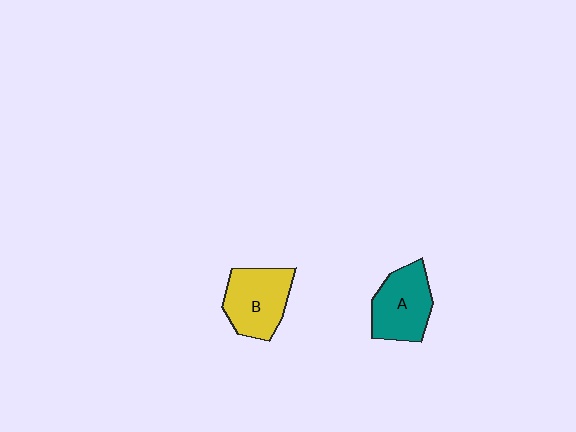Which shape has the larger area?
Shape B (yellow).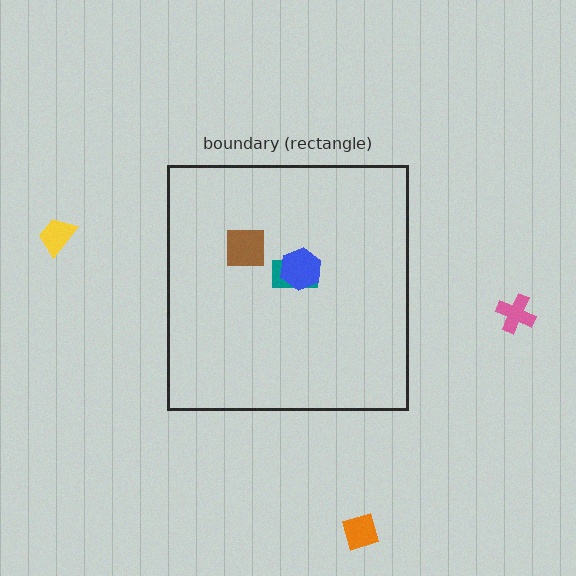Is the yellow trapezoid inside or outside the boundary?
Outside.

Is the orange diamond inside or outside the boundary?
Outside.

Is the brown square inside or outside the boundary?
Inside.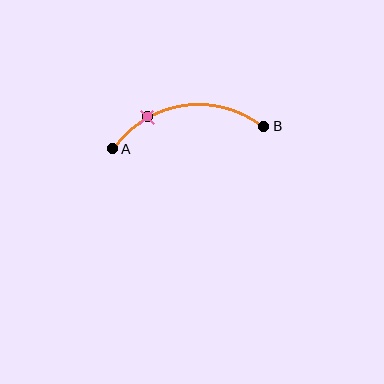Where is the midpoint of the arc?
The arc midpoint is the point on the curve farthest from the straight line joining A and B. It sits above that line.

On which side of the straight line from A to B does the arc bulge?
The arc bulges above the straight line connecting A and B.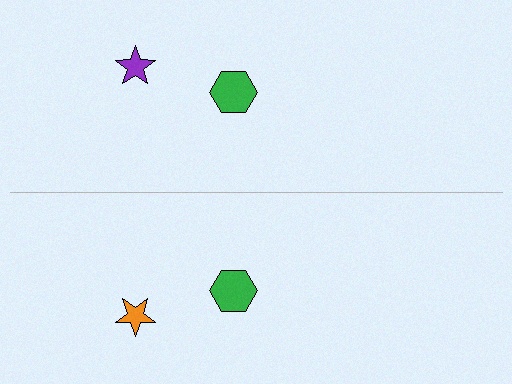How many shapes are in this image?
There are 4 shapes in this image.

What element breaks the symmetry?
The orange star on the bottom side breaks the symmetry — its mirror counterpart is purple.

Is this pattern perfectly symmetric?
No, the pattern is not perfectly symmetric. The orange star on the bottom side breaks the symmetry — its mirror counterpart is purple.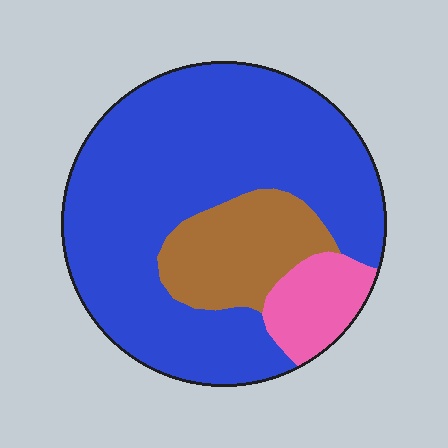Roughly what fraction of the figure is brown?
Brown covers roughly 15% of the figure.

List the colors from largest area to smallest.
From largest to smallest: blue, brown, pink.